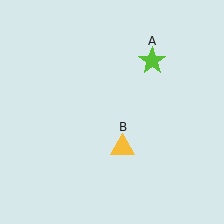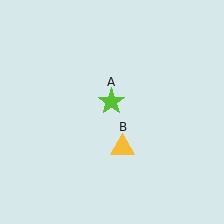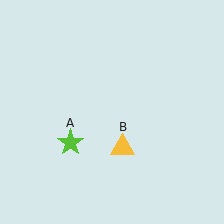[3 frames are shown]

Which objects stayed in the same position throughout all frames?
Yellow triangle (object B) remained stationary.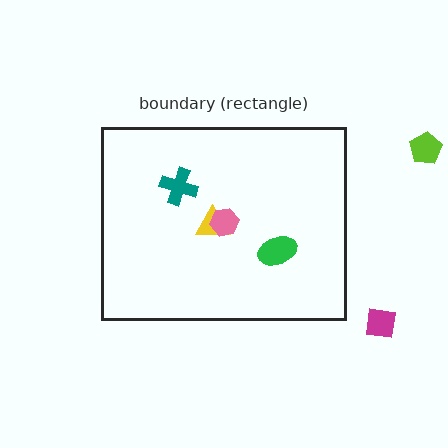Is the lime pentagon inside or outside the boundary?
Outside.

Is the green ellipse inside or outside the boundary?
Inside.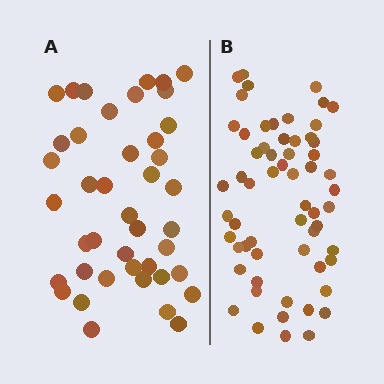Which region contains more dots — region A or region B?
Region B (the right region) has more dots.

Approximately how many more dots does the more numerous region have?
Region B has approximately 20 more dots than region A.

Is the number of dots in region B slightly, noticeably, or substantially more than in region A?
Region B has noticeably more, but not dramatically so. The ratio is roughly 1.4 to 1.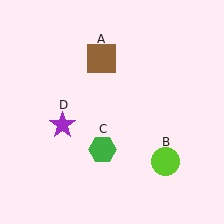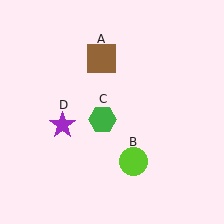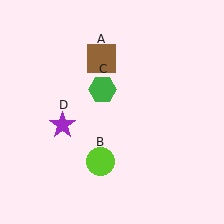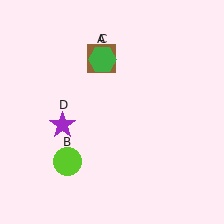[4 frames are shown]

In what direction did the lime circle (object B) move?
The lime circle (object B) moved left.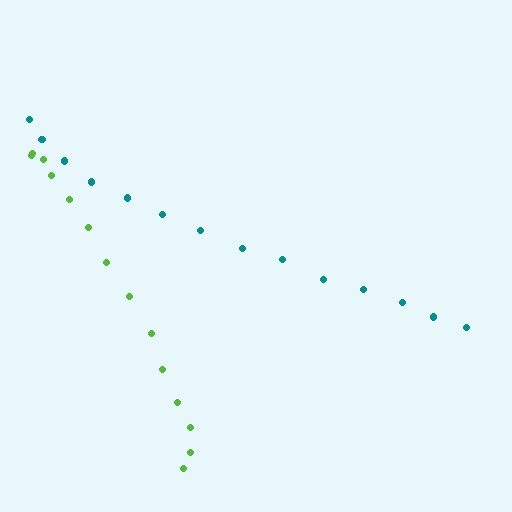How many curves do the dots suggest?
There are 2 distinct paths.